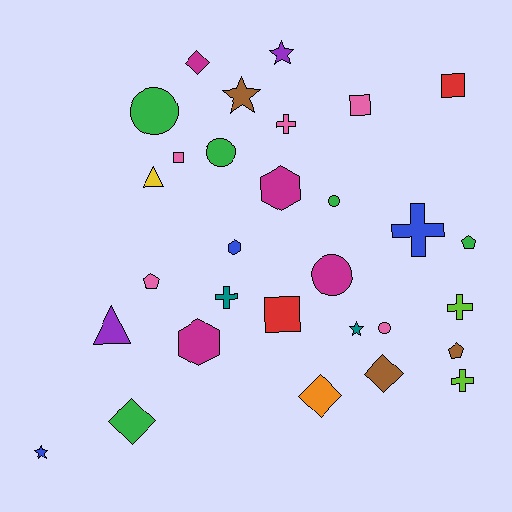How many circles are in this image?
There are 5 circles.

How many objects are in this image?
There are 30 objects.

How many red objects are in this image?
There are 2 red objects.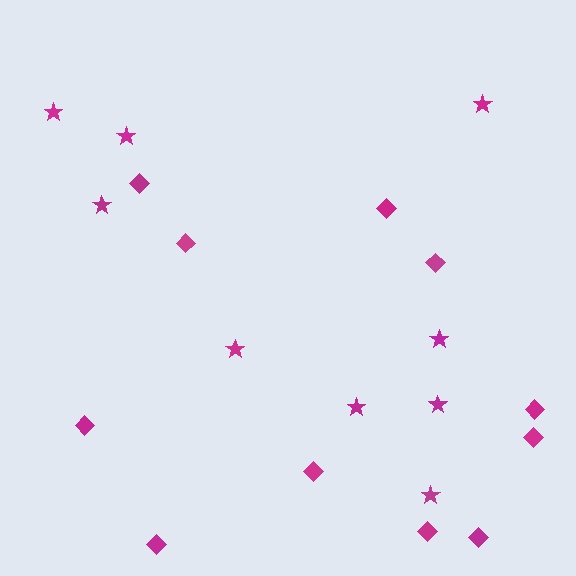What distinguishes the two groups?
There are 2 groups: one group of stars (9) and one group of diamonds (11).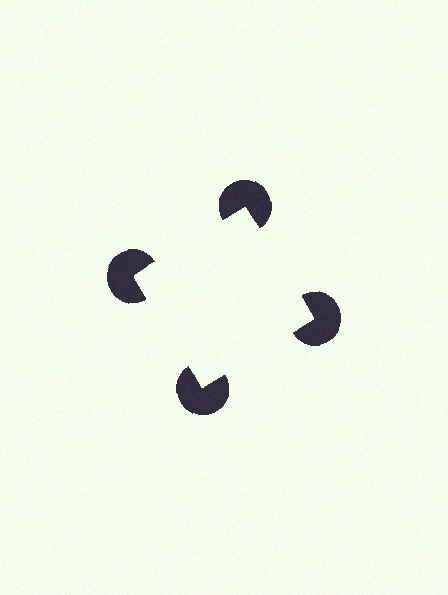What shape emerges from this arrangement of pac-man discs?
An illusory square — its edges are inferred from the aligned wedge cuts in the pac-man discs, not physically drawn.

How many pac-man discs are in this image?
There are 4 — one at each vertex of the illusory square.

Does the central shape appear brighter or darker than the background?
It typically appears slightly brighter than the background, even though no actual brightness change is drawn.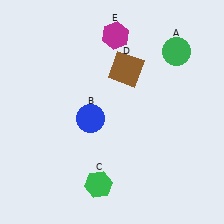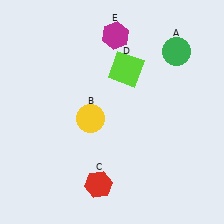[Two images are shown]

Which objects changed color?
B changed from blue to yellow. C changed from green to red. D changed from brown to lime.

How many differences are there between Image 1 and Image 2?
There are 3 differences between the two images.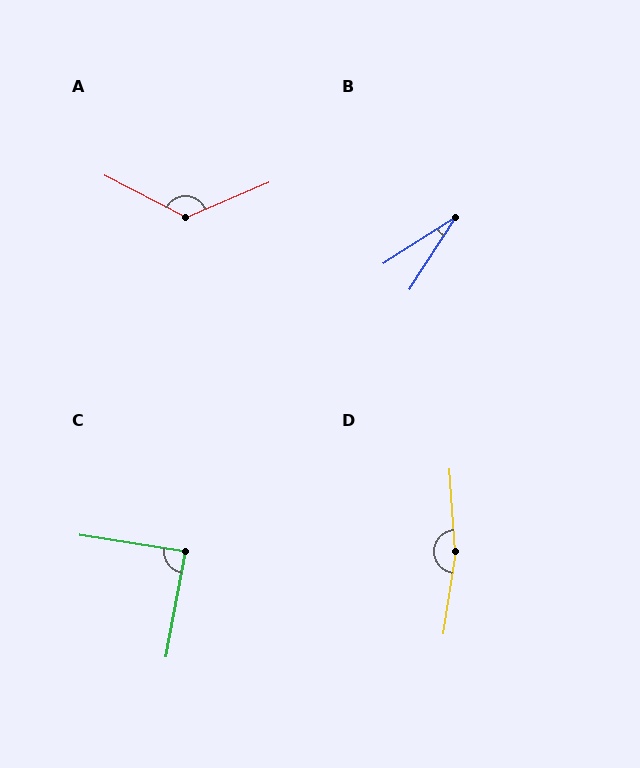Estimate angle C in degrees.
Approximately 88 degrees.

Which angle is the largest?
D, at approximately 168 degrees.